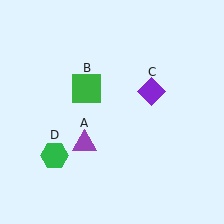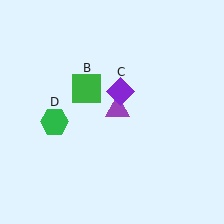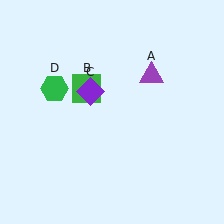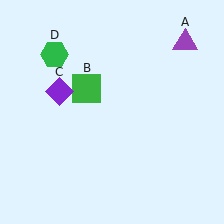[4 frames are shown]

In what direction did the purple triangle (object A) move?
The purple triangle (object A) moved up and to the right.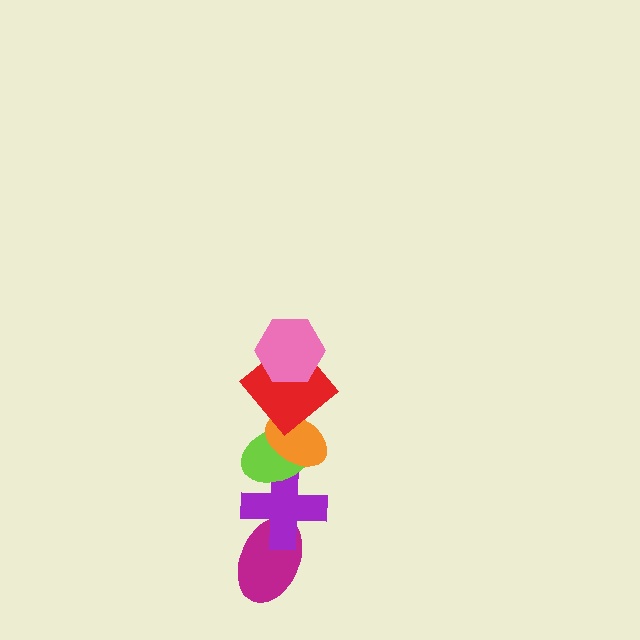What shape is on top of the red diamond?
The pink hexagon is on top of the red diamond.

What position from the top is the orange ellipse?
The orange ellipse is 3rd from the top.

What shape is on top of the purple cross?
The lime ellipse is on top of the purple cross.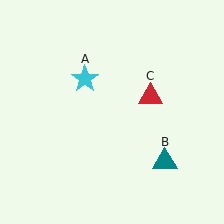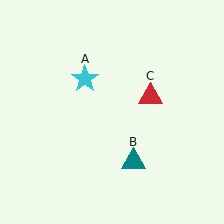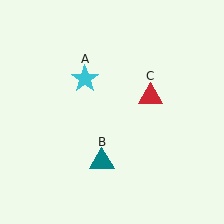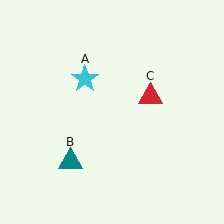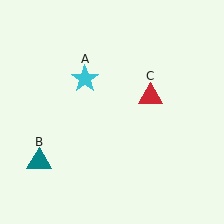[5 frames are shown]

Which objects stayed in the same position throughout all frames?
Cyan star (object A) and red triangle (object C) remained stationary.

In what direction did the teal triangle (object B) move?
The teal triangle (object B) moved left.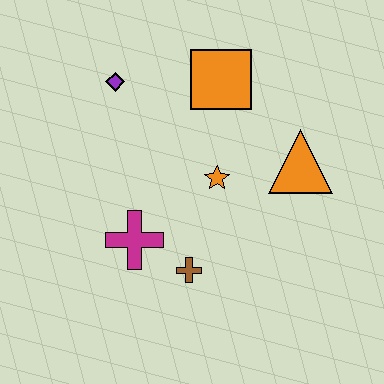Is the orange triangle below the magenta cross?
No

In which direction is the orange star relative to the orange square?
The orange star is below the orange square.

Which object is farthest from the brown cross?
The purple diamond is farthest from the brown cross.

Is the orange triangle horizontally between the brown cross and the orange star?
No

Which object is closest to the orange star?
The orange triangle is closest to the orange star.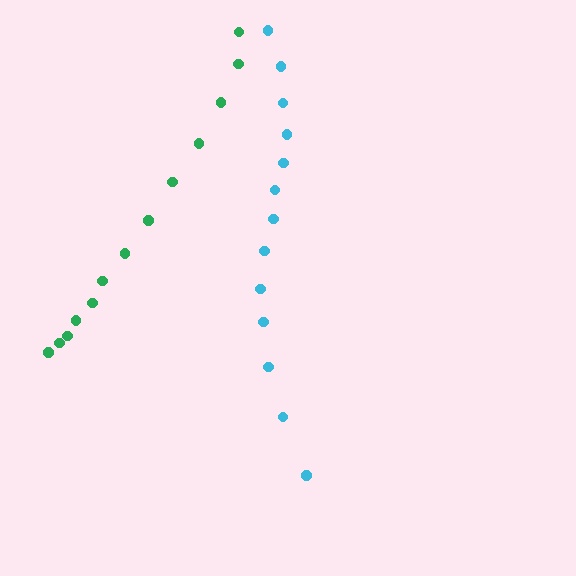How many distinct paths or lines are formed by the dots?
There are 2 distinct paths.